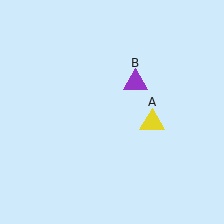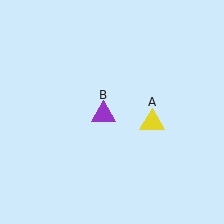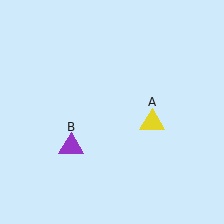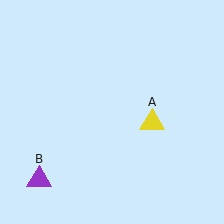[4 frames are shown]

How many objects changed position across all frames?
1 object changed position: purple triangle (object B).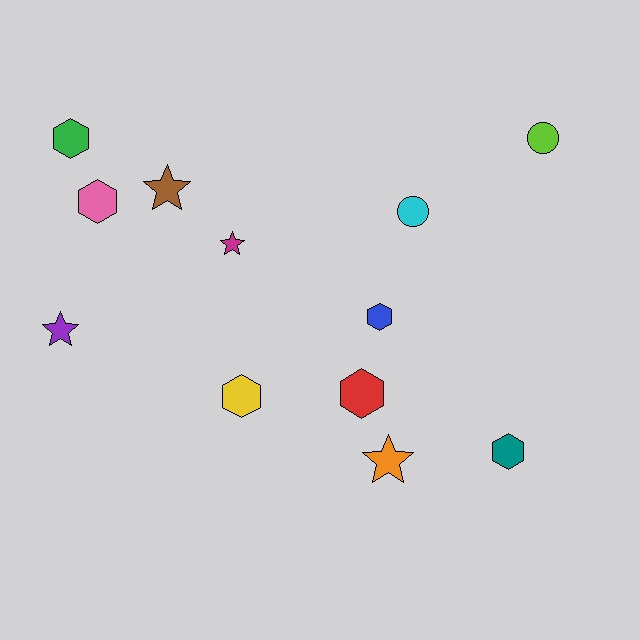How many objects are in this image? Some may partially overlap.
There are 12 objects.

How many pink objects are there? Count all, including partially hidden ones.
There is 1 pink object.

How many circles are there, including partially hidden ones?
There are 2 circles.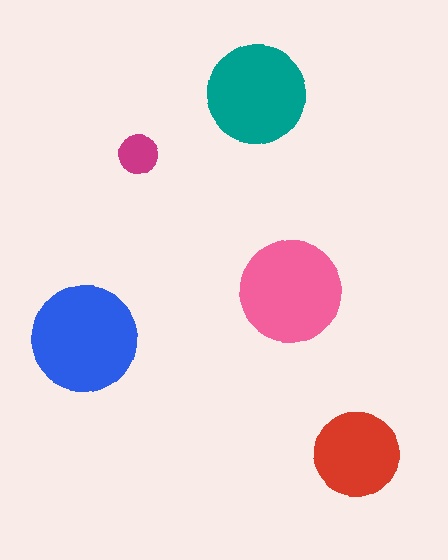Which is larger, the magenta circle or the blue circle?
The blue one.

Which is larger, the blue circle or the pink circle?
The blue one.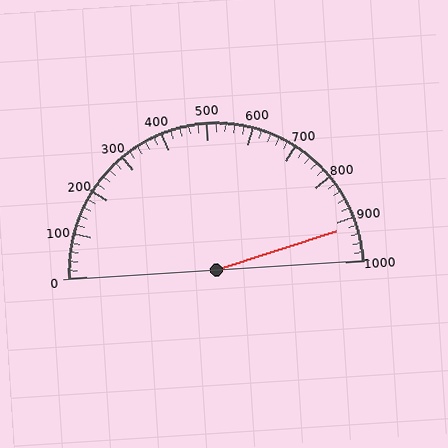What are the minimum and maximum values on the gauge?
The gauge ranges from 0 to 1000.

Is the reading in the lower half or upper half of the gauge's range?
The reading is in the upper half of the range (0 to 1000).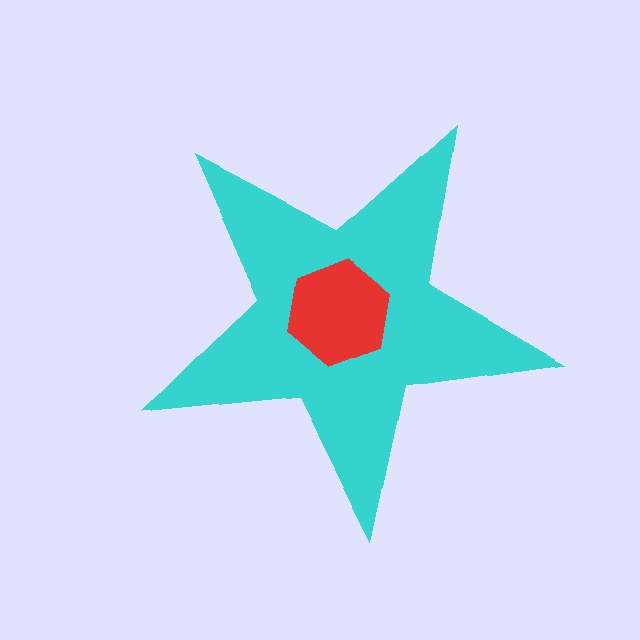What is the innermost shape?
The red hexagon.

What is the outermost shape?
The cyan star.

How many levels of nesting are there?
2.